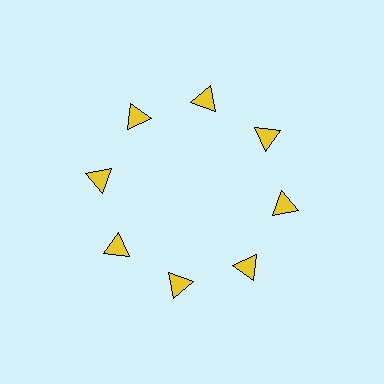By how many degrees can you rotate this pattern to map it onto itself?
The pattern maps onto itself every 45 degrees of rotation.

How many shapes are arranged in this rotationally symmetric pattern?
There are 8 shapes, arranged in 8 groups of 1.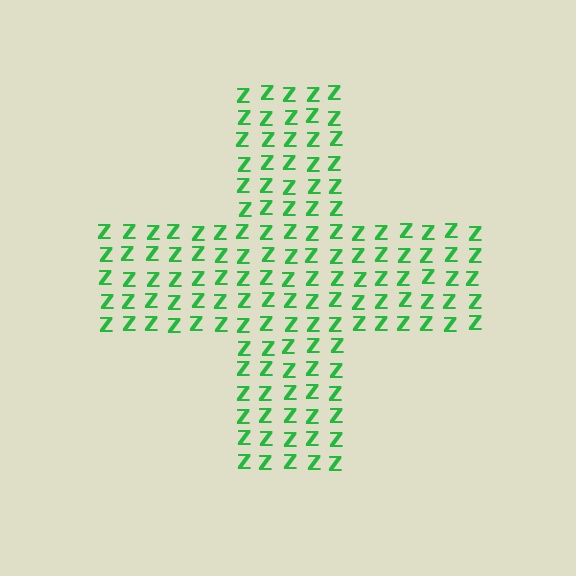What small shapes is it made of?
It is made of small letter Z's.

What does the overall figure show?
The overall figure shows a cross.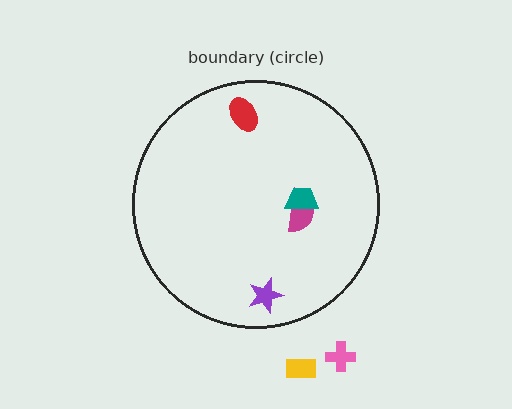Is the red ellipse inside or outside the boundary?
Inside.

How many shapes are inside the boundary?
4 inside, 2 outside.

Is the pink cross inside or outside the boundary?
Outside.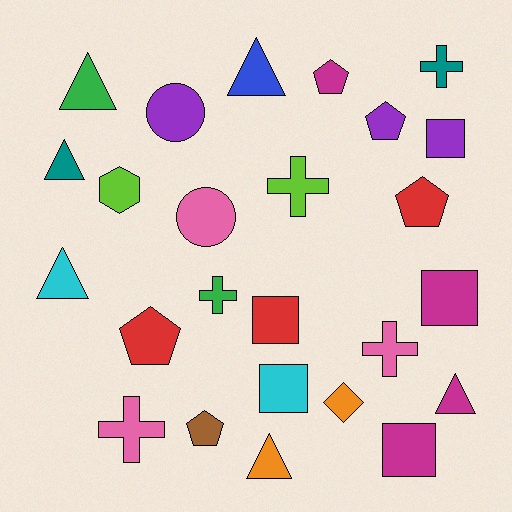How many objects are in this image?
There are 25 objects.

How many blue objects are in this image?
There is 1 blue object.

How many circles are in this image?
There are 2 circles.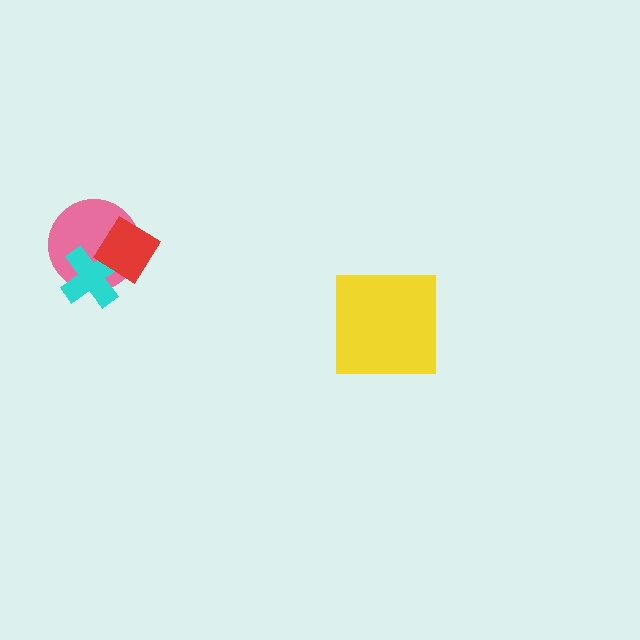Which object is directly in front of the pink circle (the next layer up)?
The cyan cross is directly in front of the pink circle.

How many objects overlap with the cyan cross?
2 objects overlap with the cyan cross.